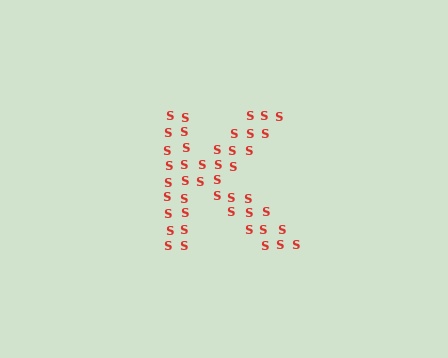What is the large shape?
The large shape is the letter K.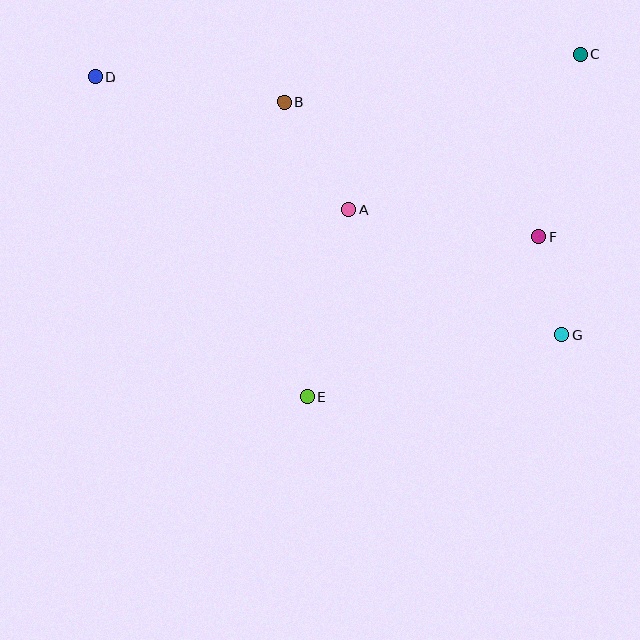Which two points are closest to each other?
Points F and G are closest to each other.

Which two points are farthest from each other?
Points D and G are farthest from each other.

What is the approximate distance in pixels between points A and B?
The distance between A and B is approximately 126 pixels.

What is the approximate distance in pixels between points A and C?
The distance between A and C is approximately 279 pixels.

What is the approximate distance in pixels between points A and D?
The distance between A and D is approximately 287 pixels.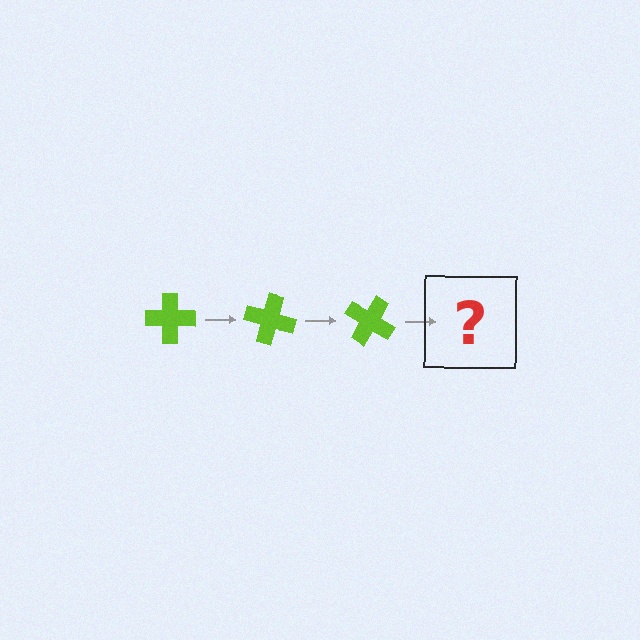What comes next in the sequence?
The next element should be a lime cross rotated 45 degrees.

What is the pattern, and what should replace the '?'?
The pattern is that the cross rotates 15 degrees each step. The '?' should be a lime cross rotated 45 degrees.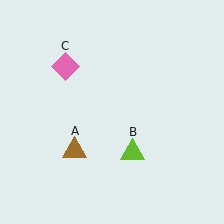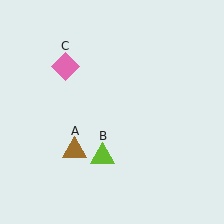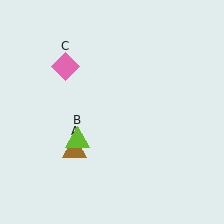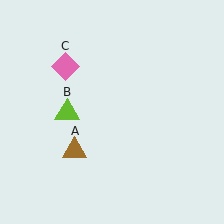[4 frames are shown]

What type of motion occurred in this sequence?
The lime triangle (object B) rotated clockwise around the center of the scene.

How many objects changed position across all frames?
1 object changed position: lime triangle (object B).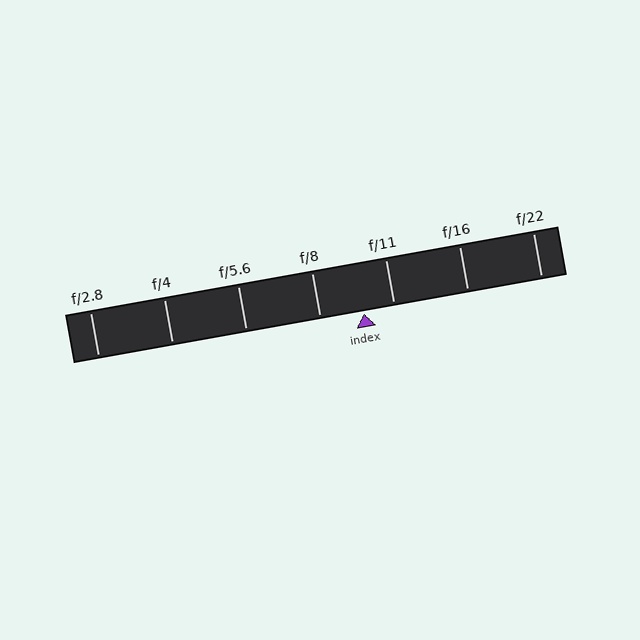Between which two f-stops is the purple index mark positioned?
The index mark is between f/8 and f/11.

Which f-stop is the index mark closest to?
The index mark is closest to f/11.